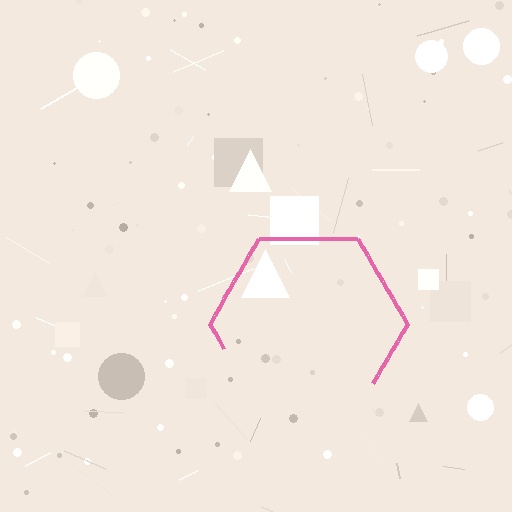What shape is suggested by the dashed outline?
The dashed outline suggests a hexagon.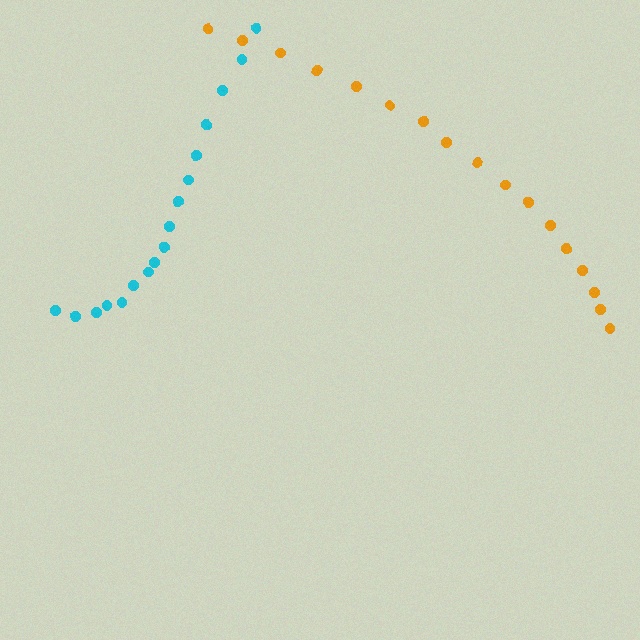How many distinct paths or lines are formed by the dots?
There are 2 distinct paths.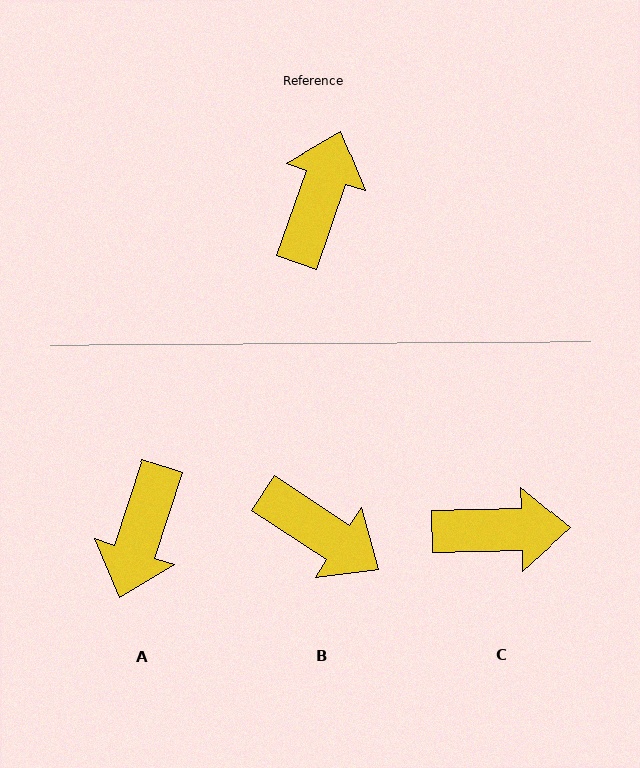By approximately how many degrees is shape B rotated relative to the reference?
Approximately 104 degrees clockwise.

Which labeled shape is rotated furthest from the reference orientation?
A, about 179 degrees away.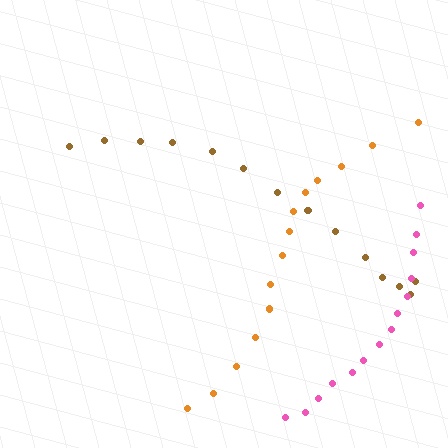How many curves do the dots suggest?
There are 3 distinct paths.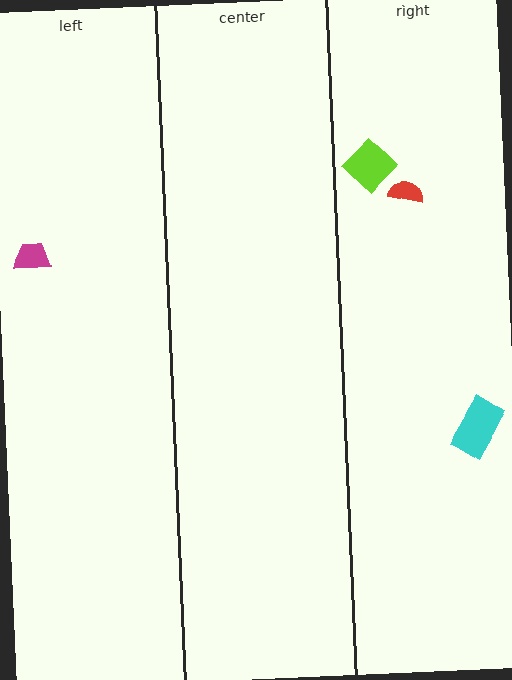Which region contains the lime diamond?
The right region.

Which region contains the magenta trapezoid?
The left region.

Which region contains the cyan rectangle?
The right region.